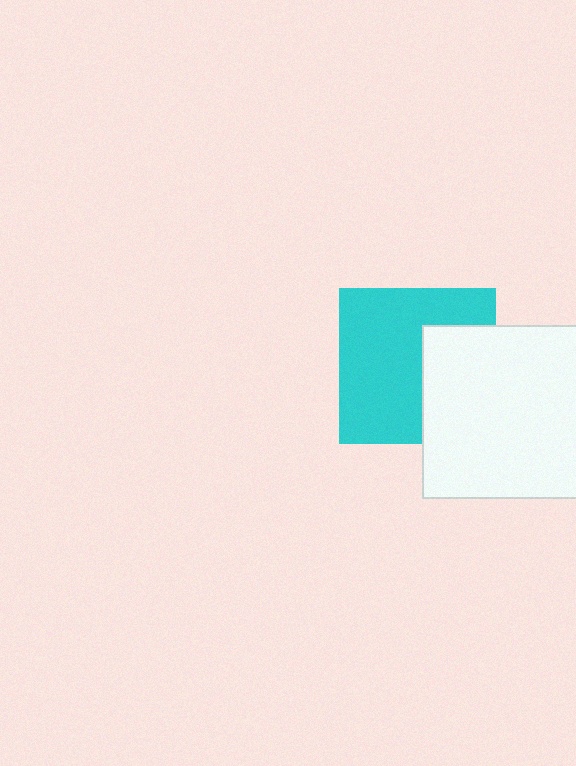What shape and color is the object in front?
The object in front is a white square.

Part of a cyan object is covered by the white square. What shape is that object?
It is a square.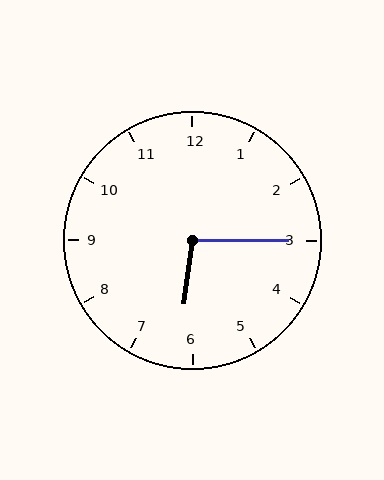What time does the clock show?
6:15.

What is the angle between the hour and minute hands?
Approximately 98 degrees.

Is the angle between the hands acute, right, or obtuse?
It is obtuse.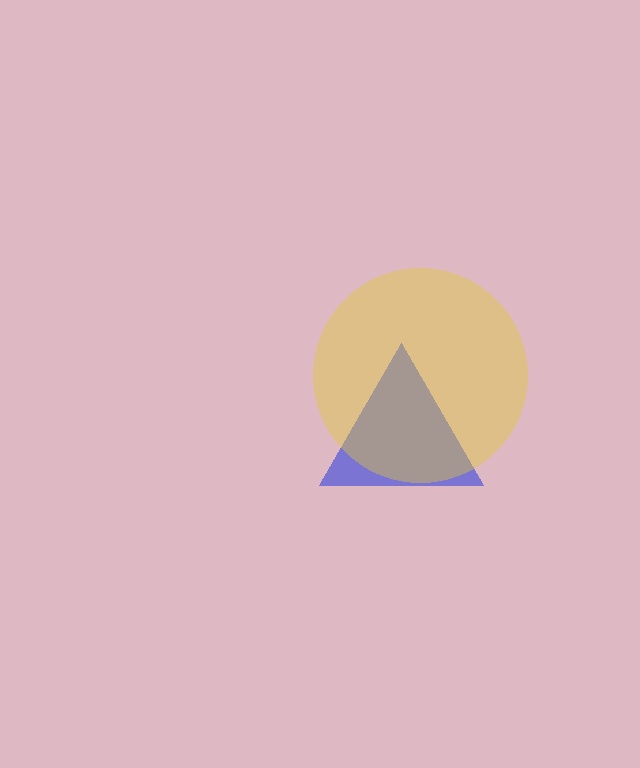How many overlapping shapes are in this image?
There are 2 overlapping shapes in the image.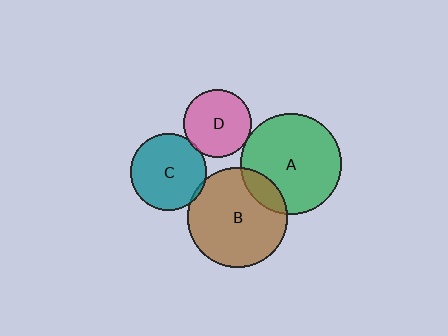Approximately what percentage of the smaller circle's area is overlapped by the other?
Approximately 5%.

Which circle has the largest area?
Circle A (green).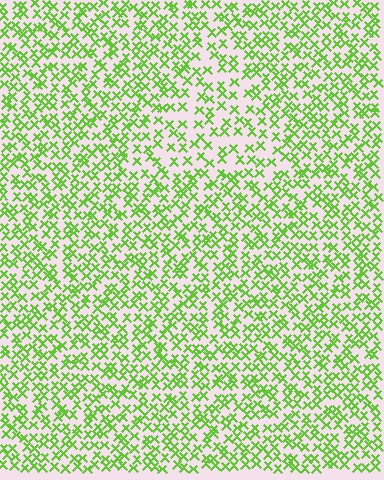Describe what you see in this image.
The image contains small lime elements arranged at two different densities. A triangle-shaped region is visible where the elements are less densely packed than the surrounding area.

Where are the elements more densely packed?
The elements are more densely packed outside the triangle boundary.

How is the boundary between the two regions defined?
The boundary is defined by a change in element density (approximately 1.6x ratio). All elements are the same color, size, and shape.